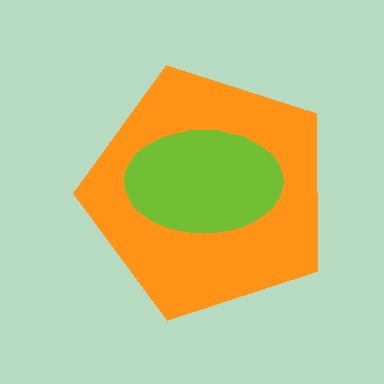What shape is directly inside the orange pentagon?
The lime ellipse.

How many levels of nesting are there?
2.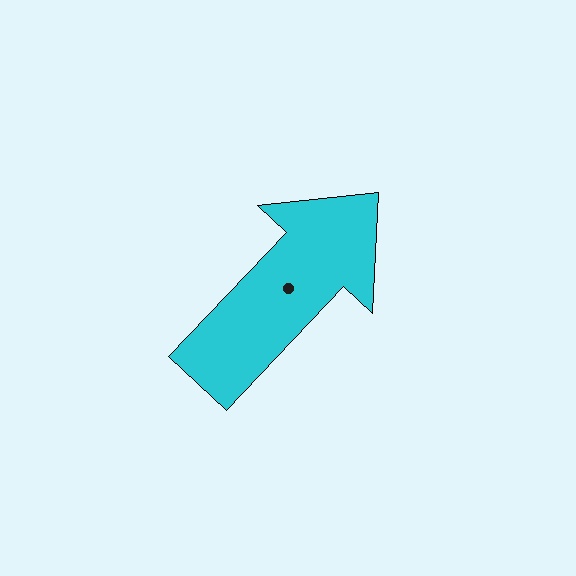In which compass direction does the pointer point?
Northeast.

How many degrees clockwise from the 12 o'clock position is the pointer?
Approximately 43 degrees.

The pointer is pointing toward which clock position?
Roughly 1 o'clock.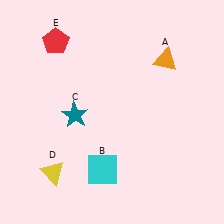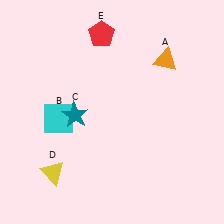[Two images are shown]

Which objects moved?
The objects that moved are: the cyan square (B), the red pentagon (E).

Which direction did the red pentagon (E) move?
The red pentagon (E) moved right.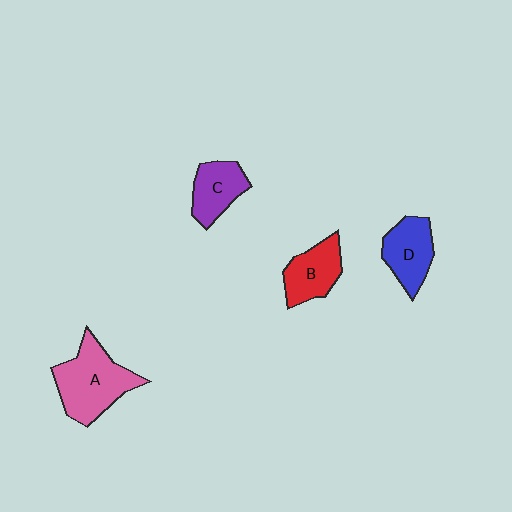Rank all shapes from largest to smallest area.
From largest to smallest: A (pink), D (blue), B (red), C (purple).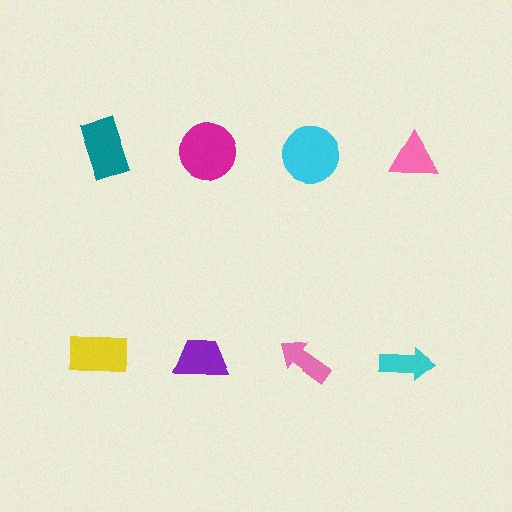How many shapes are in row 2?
4 shapes.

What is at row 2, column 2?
A purple trapezoid.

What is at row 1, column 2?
A magenta circle.